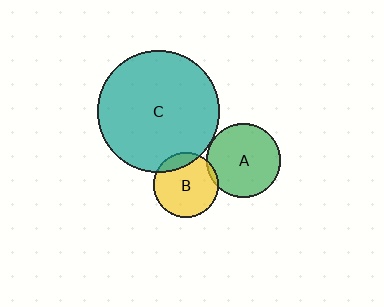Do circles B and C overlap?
Yes.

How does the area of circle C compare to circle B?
Approximately 3.6 times.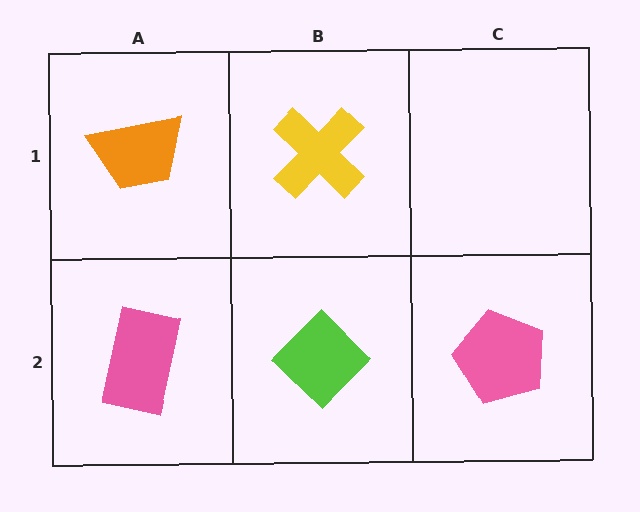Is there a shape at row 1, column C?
No, that cell is empty.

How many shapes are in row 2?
3 shapes.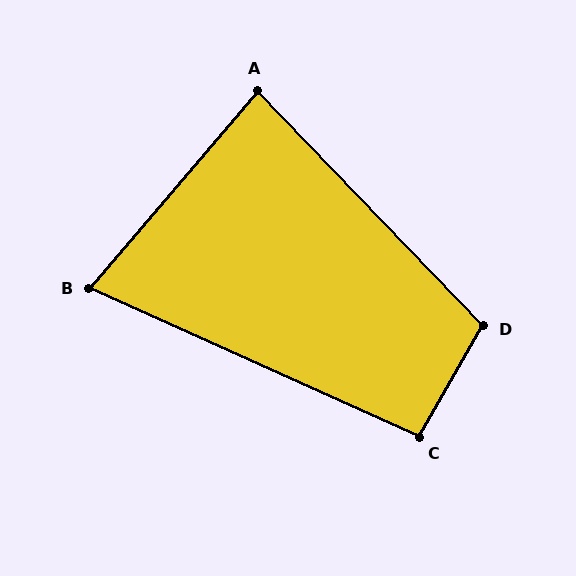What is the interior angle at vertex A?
Approximately 84 degrees (acute).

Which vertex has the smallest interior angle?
B, at approximately 74 degrees.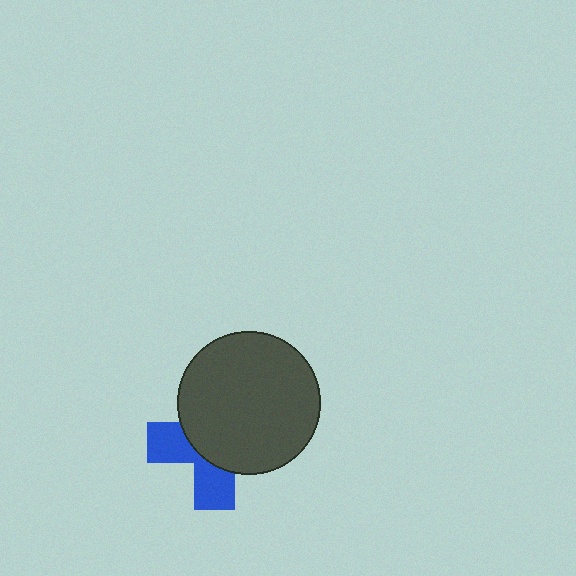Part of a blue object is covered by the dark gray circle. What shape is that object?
It is a cross.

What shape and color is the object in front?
The object in front is a dark gray circle.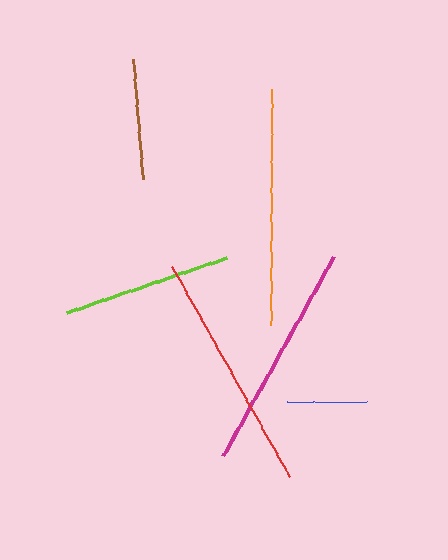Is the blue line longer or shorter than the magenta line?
The magenta line is longer than the blue line.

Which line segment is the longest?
The red line is the longest at approximately 240 pixels.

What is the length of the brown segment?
The brown segment is approximately 120 pixels long.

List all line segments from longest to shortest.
From longest to shortest: red, orange, magenta, lime, brown, blue.